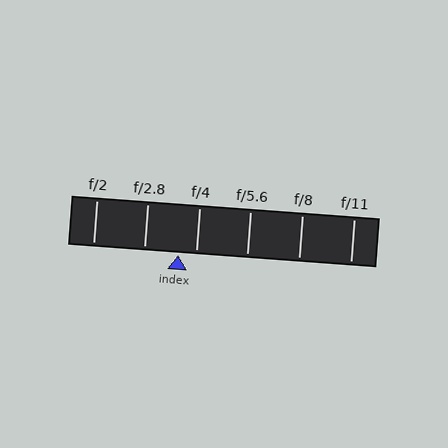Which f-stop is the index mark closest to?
The index mark is closest to f/4.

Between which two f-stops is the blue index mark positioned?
The index mark is between f/2.8 and f/4.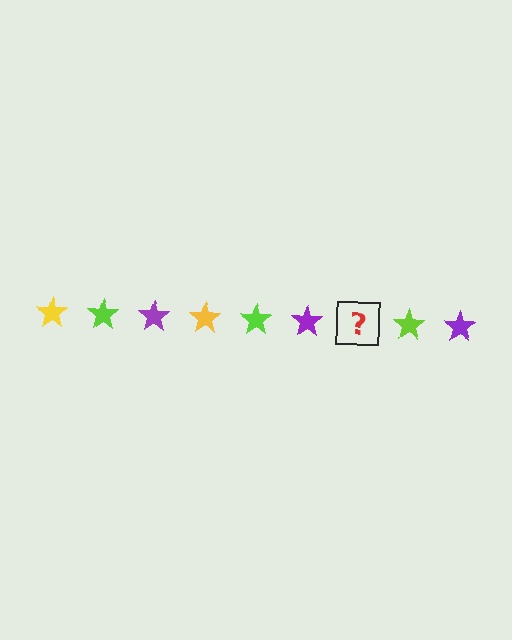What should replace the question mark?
The question mark should be replaced with a yellow star.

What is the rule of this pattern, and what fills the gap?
The rule is that the pattern cycles through yellow, lime, purple stars. The gap should be filled with a yellow star.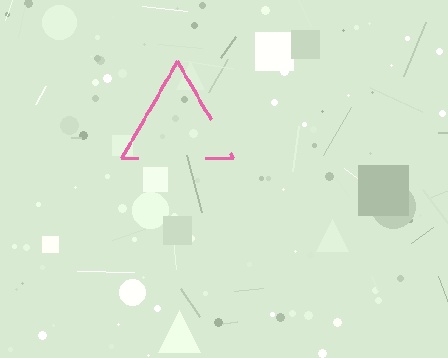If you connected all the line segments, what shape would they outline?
They would outline a triangle.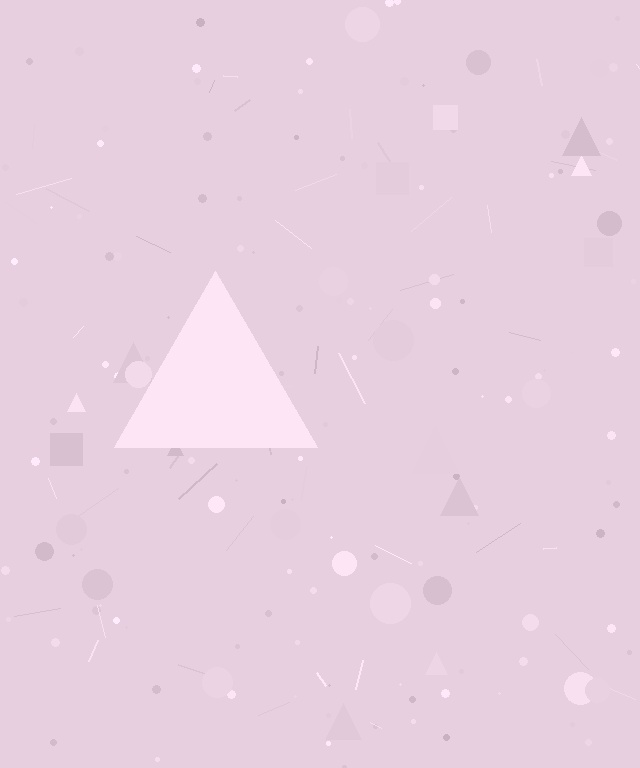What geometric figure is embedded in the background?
A triangle is embedded in the background.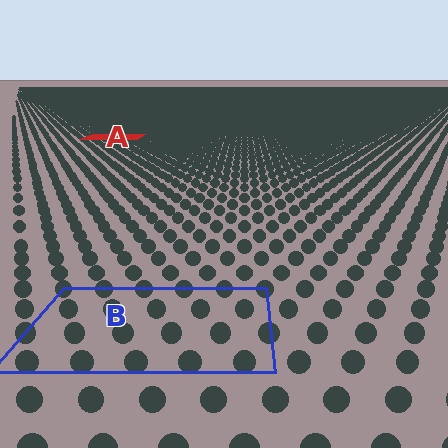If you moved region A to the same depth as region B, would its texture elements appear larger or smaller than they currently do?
They would appear larger. At a closer depth, the same texture elements are projected at a bigger on-screen size.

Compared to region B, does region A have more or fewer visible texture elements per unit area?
Region A has more texture elements per unit area — they are packed more densely because it is farther away.